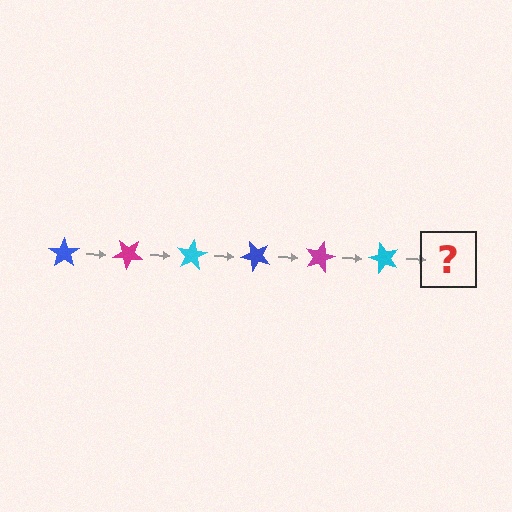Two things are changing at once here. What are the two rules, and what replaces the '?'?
The two rules are that it rotates 40 degrees each step and the color cycles through blue, magenta, and cyan. The '?' should be a blue star, rotated 240 degrees from the start.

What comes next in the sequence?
The next element should be a blue star, rotated 240 degrees from the start.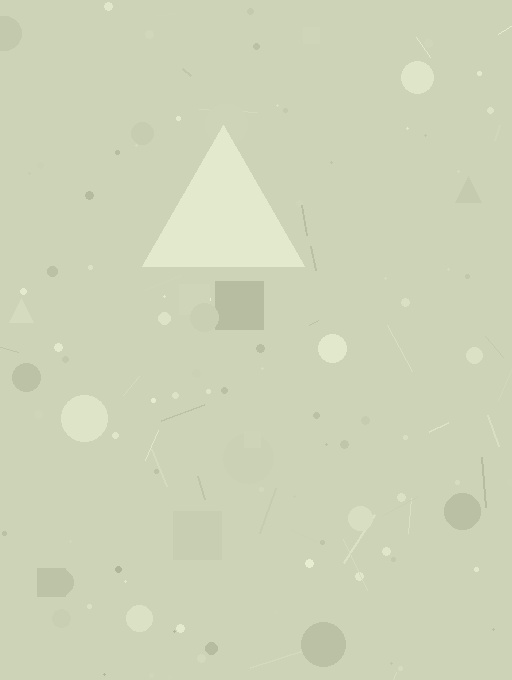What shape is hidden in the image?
A triangle is hidden in the image.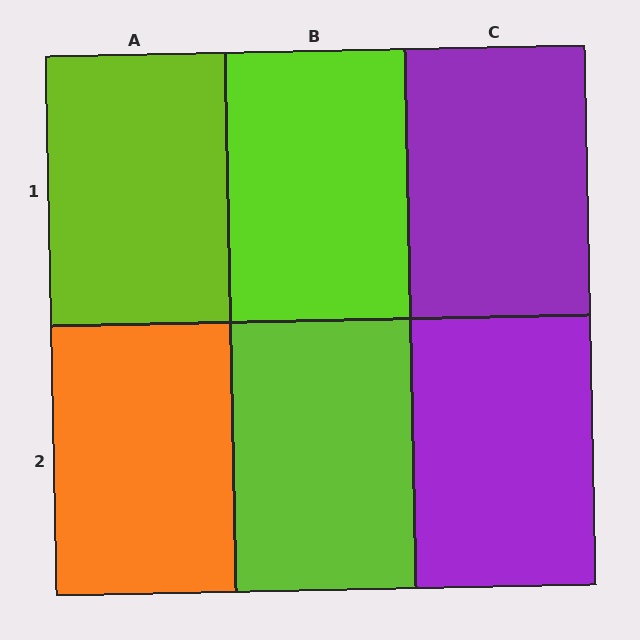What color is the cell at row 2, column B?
Lime.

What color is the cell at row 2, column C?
Purple.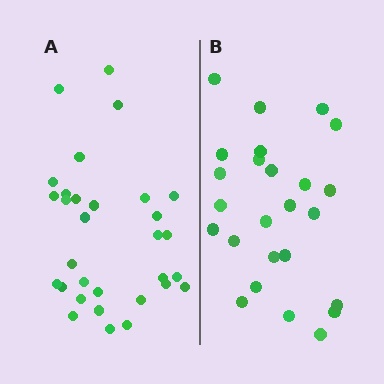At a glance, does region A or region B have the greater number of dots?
Region A (the left region) has more dots.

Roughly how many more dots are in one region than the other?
Region A has about 6 more dots than region B.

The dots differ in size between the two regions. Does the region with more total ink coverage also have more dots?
No. Region B has more total ink coverage because its dots are larger, but region A actually contains more individual dots. Total area can be misleading — the number of items is what matters here.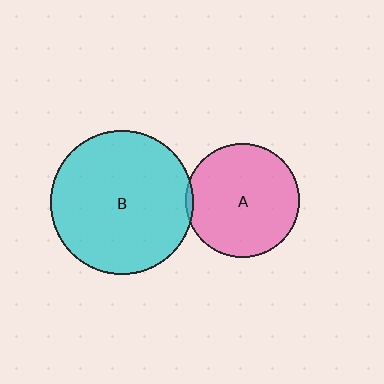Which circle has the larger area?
Circle B (cyan).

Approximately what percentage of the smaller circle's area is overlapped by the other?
Approximately 5%.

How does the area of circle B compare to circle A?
Approximately 1.6 times.